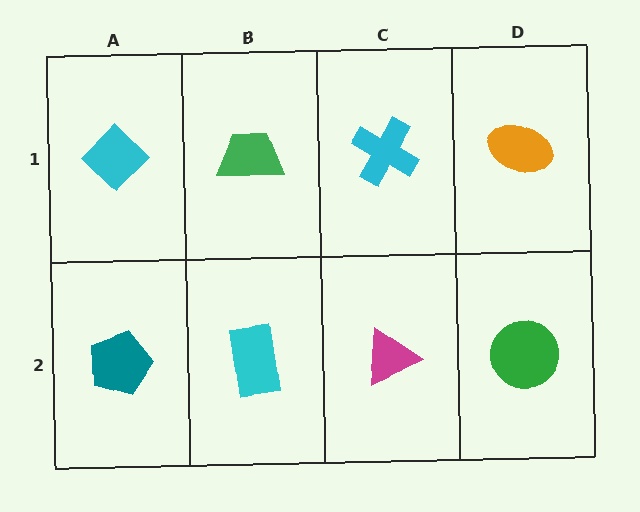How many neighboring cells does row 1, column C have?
3.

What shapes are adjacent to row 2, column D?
An orange ellipse (row 1, column D), a magenta triangle (row 2, column C).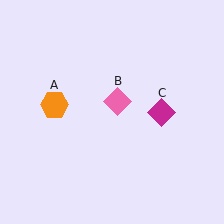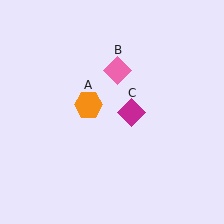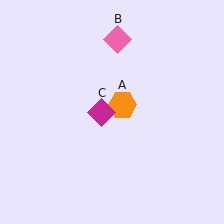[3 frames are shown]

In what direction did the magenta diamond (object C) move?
The magenta diamond (object C) moved left.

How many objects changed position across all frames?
3 objects changed position: orange hexagon (object A), pink diamond (object B), magenta diamond (object C).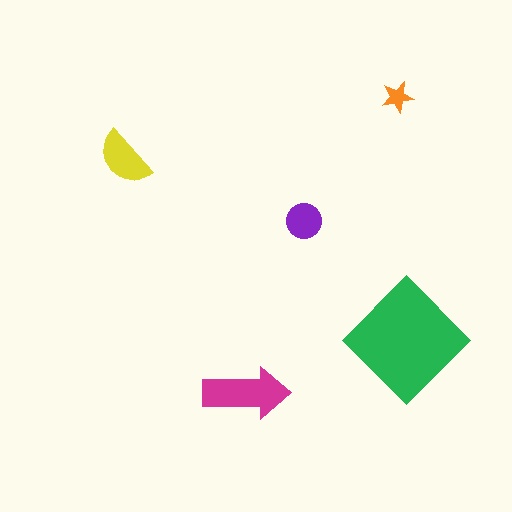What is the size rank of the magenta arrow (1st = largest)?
2nd.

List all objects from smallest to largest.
The orange star, the purple circle, the yellow semicircle, the magenta arrow, the green diamond.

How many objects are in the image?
There are 5 objects in the image.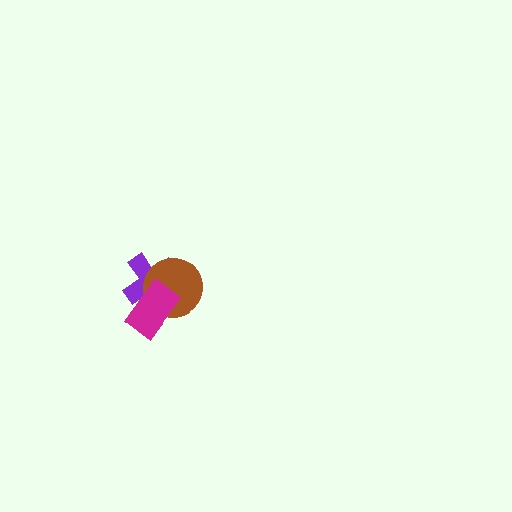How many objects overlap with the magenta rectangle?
2 objects overlap with the magenta rectangle.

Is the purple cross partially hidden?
Yes, it is partially covered by another shape.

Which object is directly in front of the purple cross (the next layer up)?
The brown circle is directly in front of the purple cross.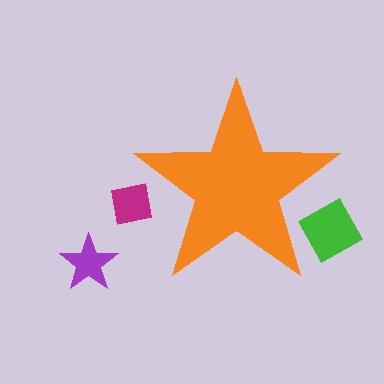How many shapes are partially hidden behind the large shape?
2 shapes are partially hidden.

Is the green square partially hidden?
Yes, the green square is partially hidden behind the orange star.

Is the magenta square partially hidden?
Yes, the magenta square is partially hidden behind the orange star.